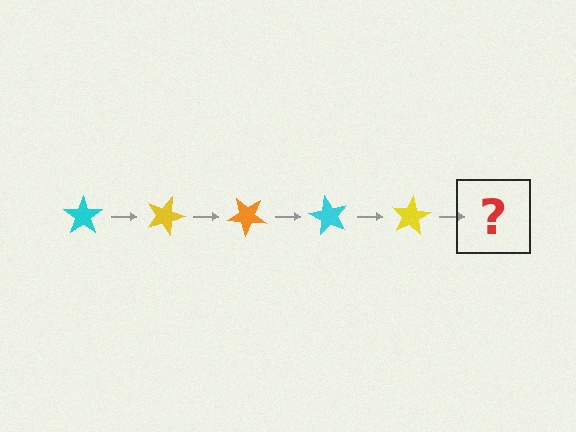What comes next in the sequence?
The next element should be an orange star, rotated 100 degrees from the start.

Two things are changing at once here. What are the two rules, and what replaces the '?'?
The two rules are that it rotates 20 degrees each step and the color cycles through cyan, yellow, and orange. The '?' should be an orange star, rotated 100 degrees from the start.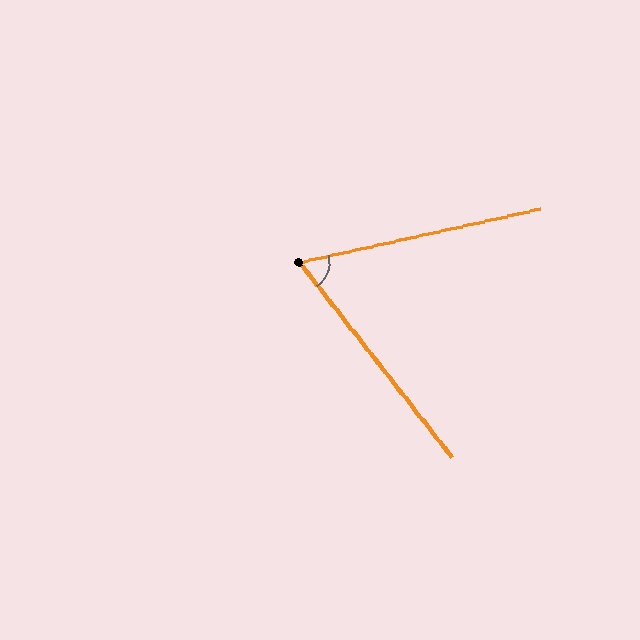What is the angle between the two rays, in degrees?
Approximately 64 degrees.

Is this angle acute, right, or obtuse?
It is acute.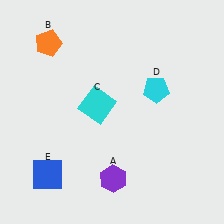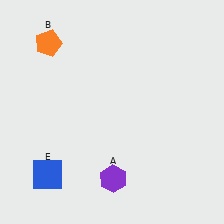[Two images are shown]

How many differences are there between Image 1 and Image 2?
There are 2 differences between the two images.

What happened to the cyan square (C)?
The cyan square (C) was removed in Image 2. It was in the top-left area of Image 1.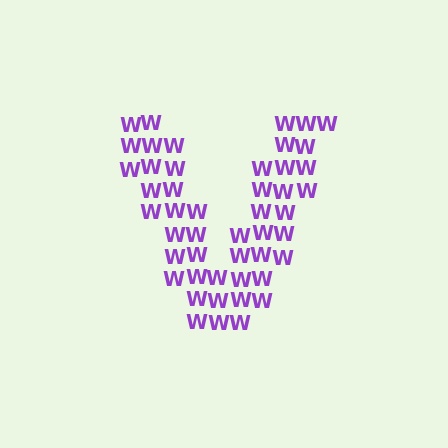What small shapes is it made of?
It is made of small letter W's.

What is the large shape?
The large shape is the letter V.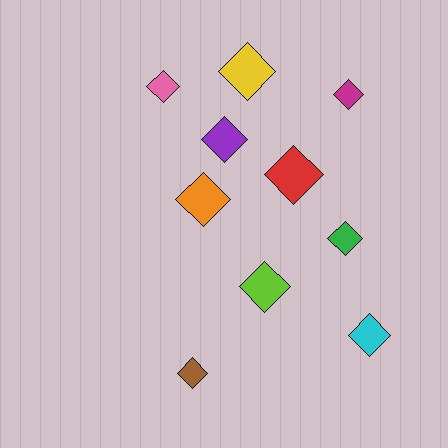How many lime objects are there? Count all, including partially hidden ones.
There is 1 lime object.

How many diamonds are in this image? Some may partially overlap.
There are 10 diamonds.